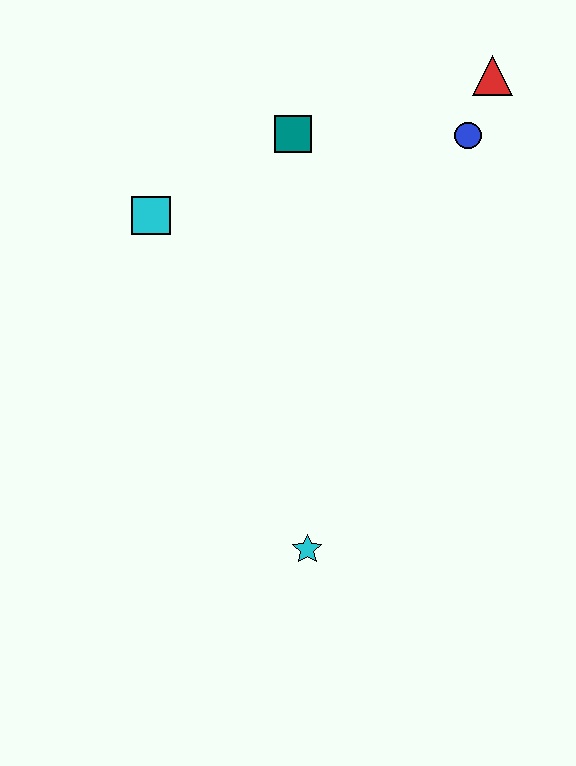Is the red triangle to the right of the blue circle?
Yes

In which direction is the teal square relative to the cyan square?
The teal square is to the right of the cyan square.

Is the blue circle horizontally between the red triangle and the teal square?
Yes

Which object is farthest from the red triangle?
The cyan star is farthest from the red triangle.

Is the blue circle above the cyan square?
Yes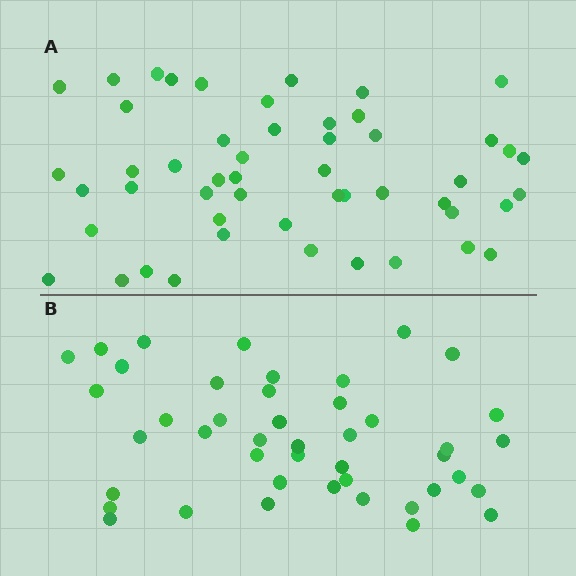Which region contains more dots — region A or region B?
Region A (the top region) has more dots.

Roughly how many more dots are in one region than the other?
Region A has roughly 8 or so more dots than region B.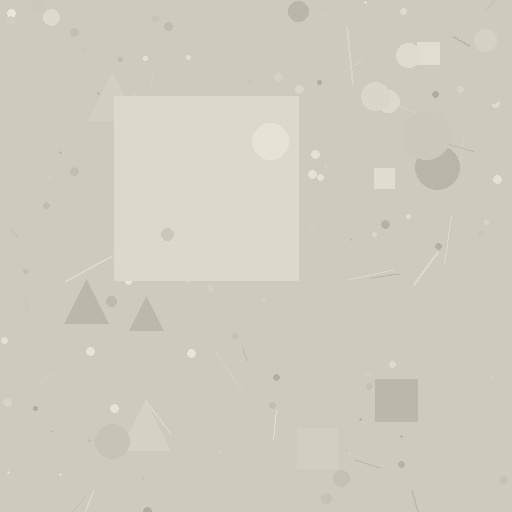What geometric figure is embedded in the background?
A square is embedded in the background.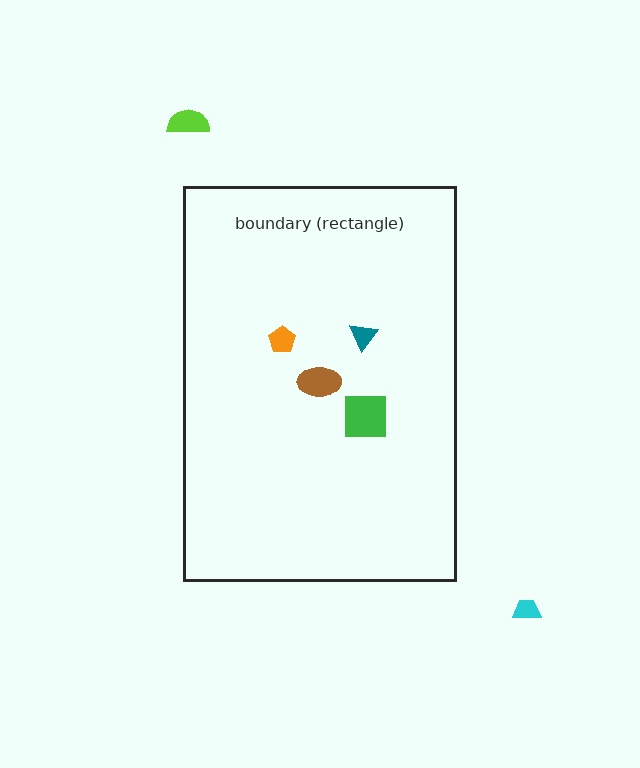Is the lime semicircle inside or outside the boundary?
Outside.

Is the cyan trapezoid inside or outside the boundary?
Outside.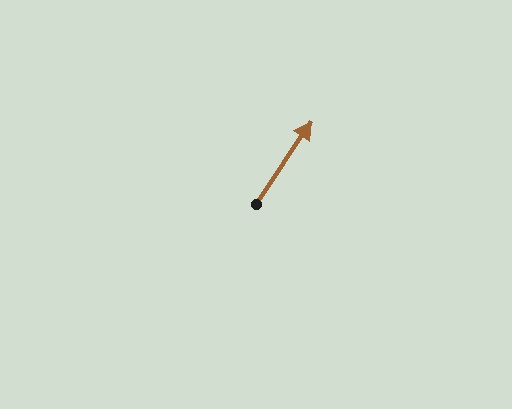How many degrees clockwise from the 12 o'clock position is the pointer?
Approximately 34 degrees.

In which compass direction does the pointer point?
Northeast.